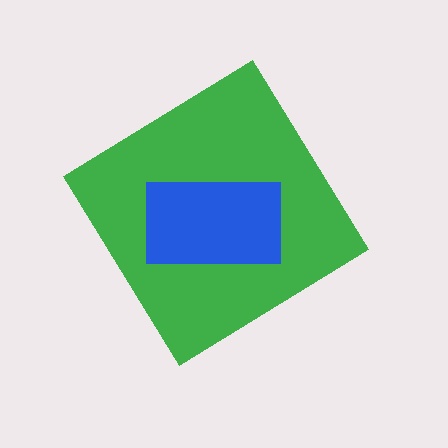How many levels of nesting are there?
2.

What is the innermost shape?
The blue rectangle.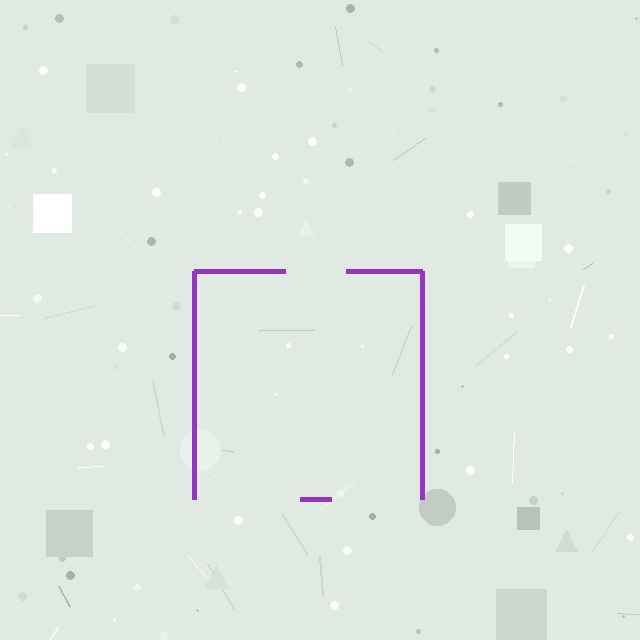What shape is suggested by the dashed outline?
The dashed outline suggests a square.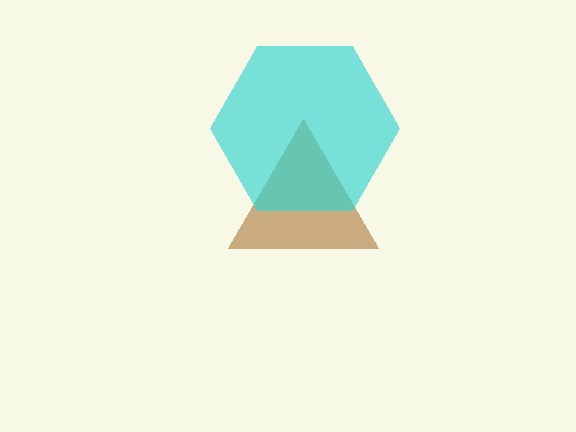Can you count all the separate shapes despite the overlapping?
Yes, there are 2 separate shapes.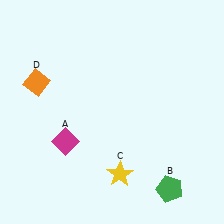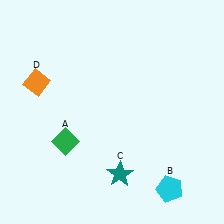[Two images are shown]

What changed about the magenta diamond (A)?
In Image 1, A is magenta. In Image 2, it changed to green.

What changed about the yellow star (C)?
In Image 1, C is yellow. In Image 2, it changed to teal.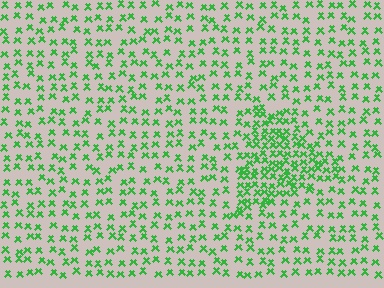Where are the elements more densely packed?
The elements are more densely packed inside the triangle boundary.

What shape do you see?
I see a triangle.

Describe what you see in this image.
The image contains small green elements arranged at two different densities. A triangle-shaped region is visible where the elements are more densely packed than the surrounding area.